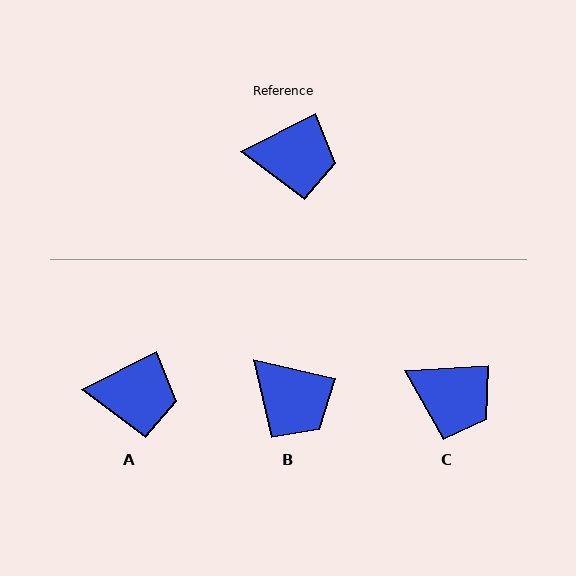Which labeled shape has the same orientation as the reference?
A.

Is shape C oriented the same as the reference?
No, it is off by about 24 degrees.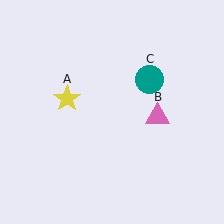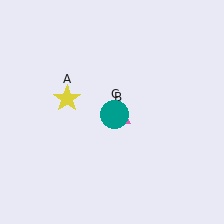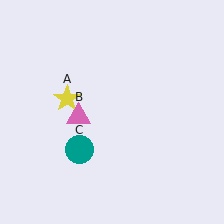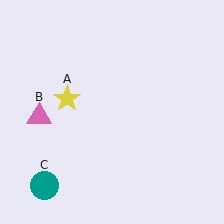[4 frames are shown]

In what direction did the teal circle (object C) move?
The teal circle (object C) moved down and to the left.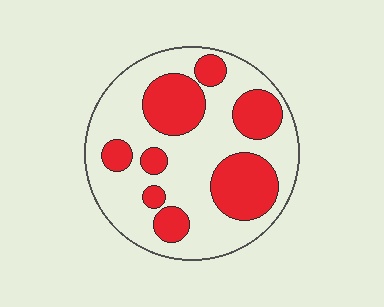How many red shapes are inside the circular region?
8.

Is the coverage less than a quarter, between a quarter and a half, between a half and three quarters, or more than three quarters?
Between a quarter and a half.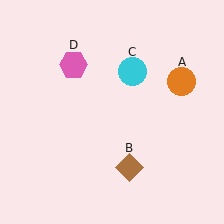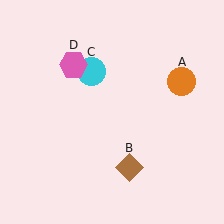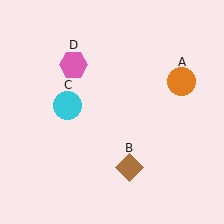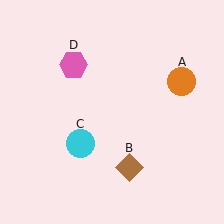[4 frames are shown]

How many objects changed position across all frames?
1 object changed position: cyan circle (object C).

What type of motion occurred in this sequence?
The cyan circle (object C) rotated counterclockwise around the center of the scene.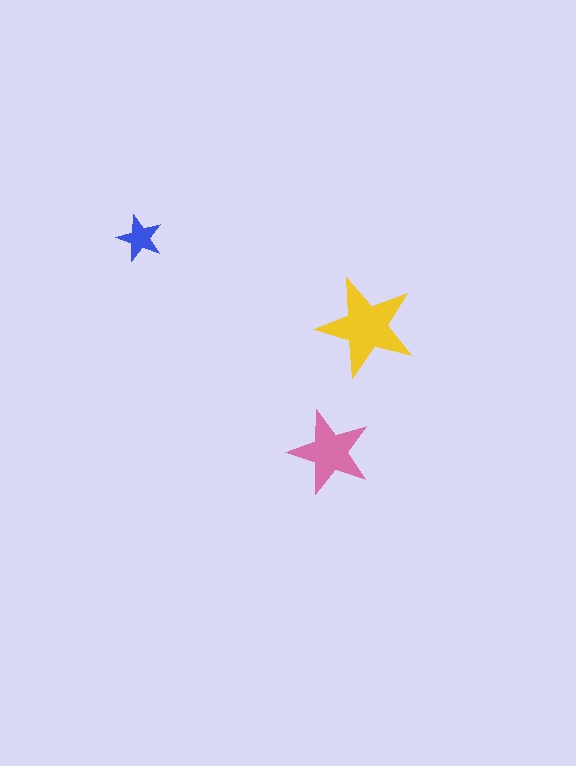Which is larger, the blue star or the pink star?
The pink one.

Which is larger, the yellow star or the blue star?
The yellow one.